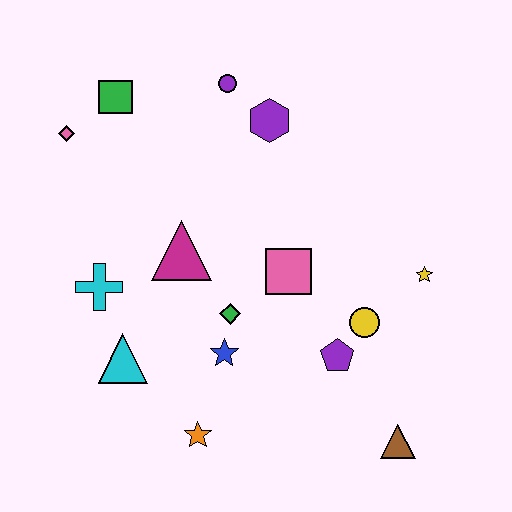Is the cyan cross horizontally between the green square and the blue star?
No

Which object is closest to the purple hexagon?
The purple circle is closest to the purple hexagon.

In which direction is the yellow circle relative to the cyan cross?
The yellow circle is to the right of the cyan cross.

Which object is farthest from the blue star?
The green square is farthest from the blue star.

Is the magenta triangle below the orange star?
No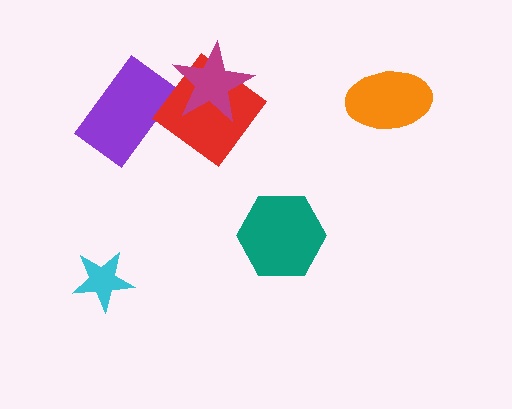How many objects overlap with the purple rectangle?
0 objects overlap with the purple rectangle.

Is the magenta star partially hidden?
No, no other shape covers it.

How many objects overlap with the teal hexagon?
0 objects overlap with the teal hexagon.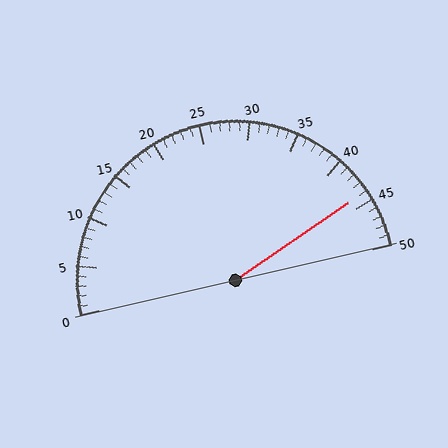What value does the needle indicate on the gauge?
The needle indicates approximately 44.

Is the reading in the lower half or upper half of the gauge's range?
The reading is in the upper half of the range (0 to 50).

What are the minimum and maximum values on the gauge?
The gauge ranges from 0 to 50.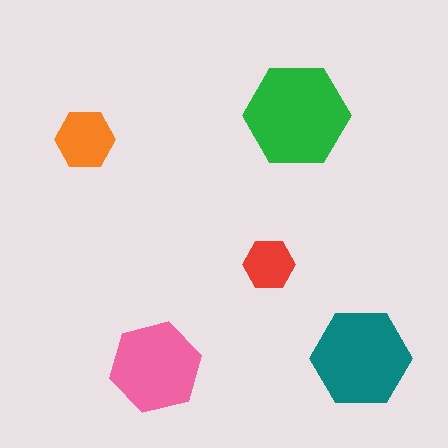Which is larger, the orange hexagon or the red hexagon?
The orange one.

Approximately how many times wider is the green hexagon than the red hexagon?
About 2 times wider.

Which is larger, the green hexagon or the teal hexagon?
The green one.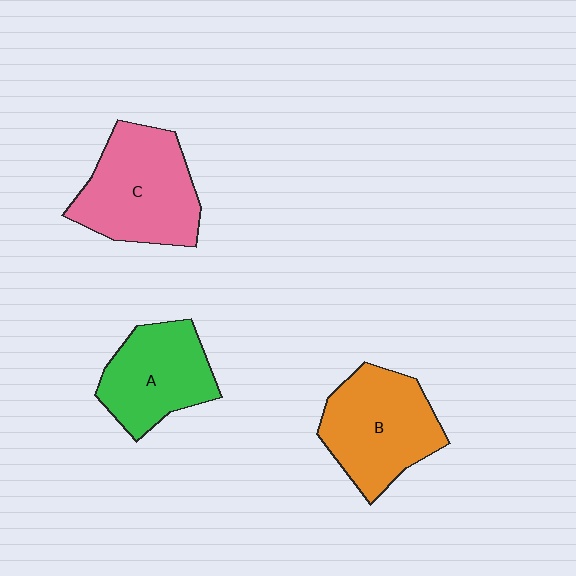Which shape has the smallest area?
Shape A (green).